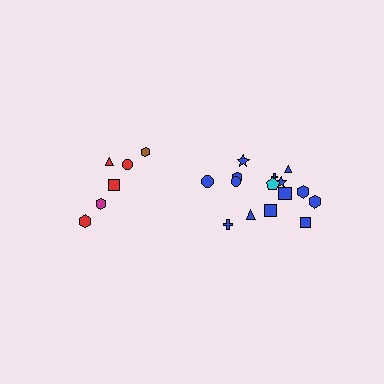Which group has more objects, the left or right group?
The right group.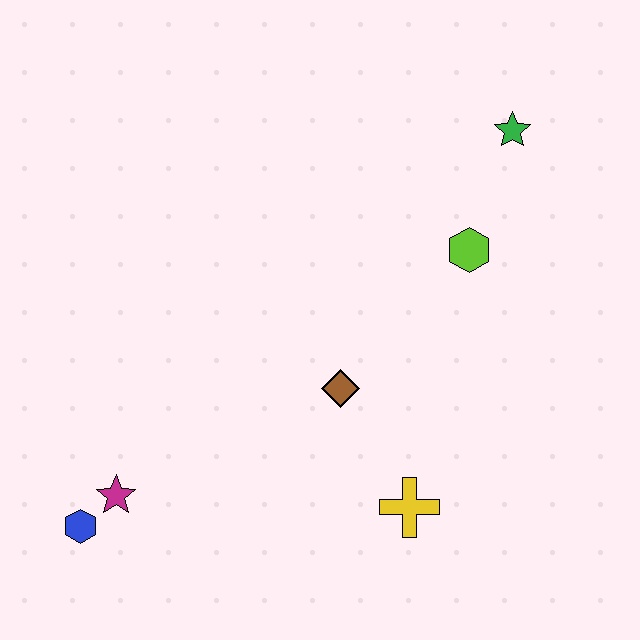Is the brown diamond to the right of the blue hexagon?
Yes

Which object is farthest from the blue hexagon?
The green star is farthest from the blue hexagon.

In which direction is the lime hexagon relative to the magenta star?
The lime hexagon is to the right of the magenta star.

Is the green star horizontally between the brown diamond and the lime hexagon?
No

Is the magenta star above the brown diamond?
No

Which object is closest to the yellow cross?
The brown diamond is closest to the yellow cross.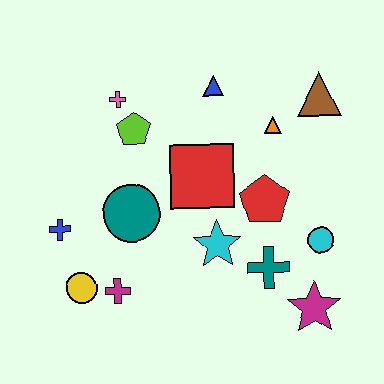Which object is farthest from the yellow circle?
The brown triangle is farthest from the yellow circle.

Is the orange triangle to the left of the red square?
No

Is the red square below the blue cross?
No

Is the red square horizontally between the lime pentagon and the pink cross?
No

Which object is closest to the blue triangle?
The orange triangle is closest to the blue triangle.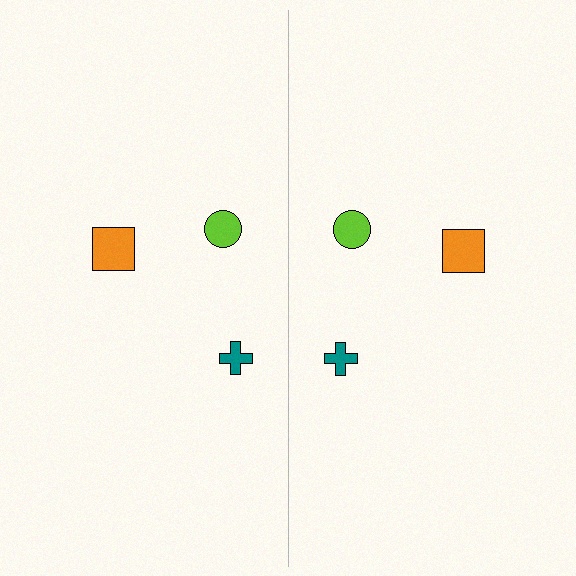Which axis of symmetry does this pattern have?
The pattern has a vertical axis of symmetry running through the center of the image.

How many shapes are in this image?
There are 6 shapes in this image.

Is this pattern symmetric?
Yes, this pattern has bilateral (reflection) symmetry.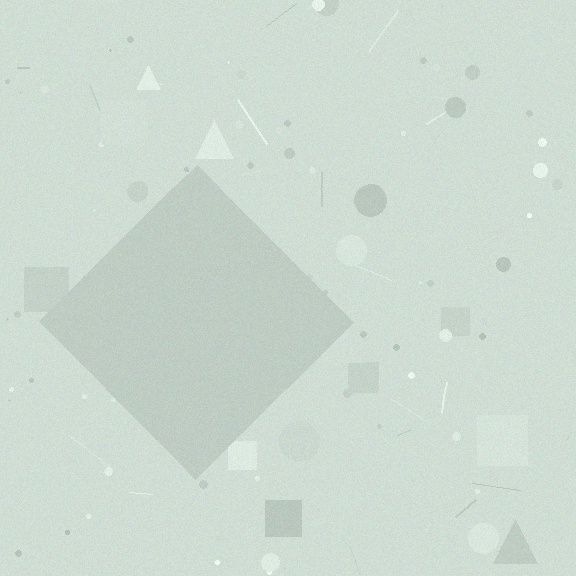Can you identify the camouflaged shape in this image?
The camouflaged shape is a diamond.